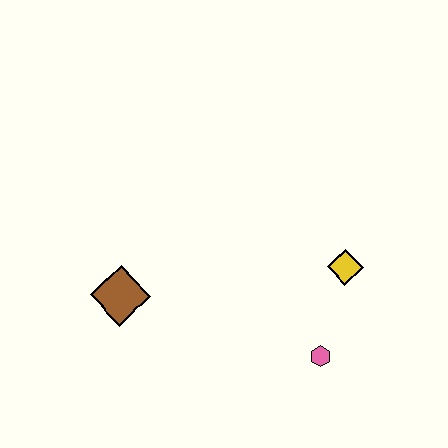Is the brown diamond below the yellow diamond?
Yes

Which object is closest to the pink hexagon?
The yellow diamond is closest to the pink hexagon.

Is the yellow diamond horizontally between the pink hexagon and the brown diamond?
No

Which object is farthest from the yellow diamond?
The brown diamond is farthest from the yellow diamond.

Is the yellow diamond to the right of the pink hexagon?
Yes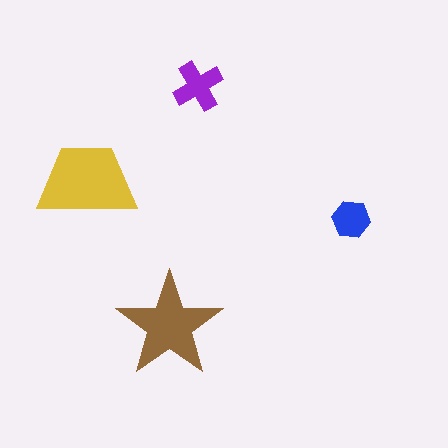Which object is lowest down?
The brown star is bottommost.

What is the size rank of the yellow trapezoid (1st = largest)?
1st.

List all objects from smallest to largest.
The blue hexagon, the purple cross, the brown star, the yellow trapezoid.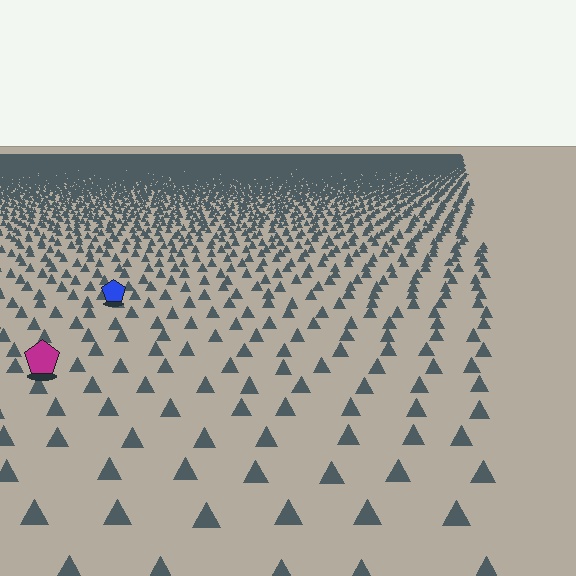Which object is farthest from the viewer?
The blue pentagon is farthest from the viewer. It appears smaller and the ground texture around it is denser.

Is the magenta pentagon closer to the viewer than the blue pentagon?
Yes. The magenta pentagon is closer — you can tell from the texture gradient: the ground texture is coarser near it.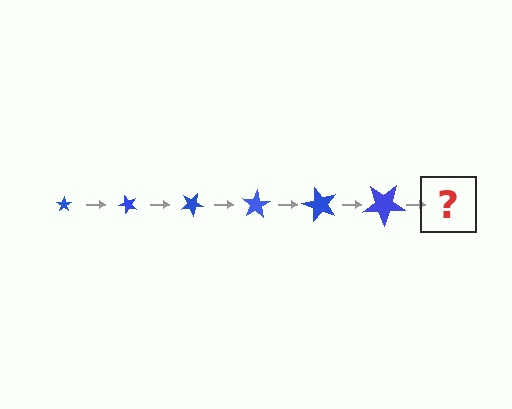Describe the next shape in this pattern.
It should be a star, larger than the previous one and rotated 300 degrees from the start.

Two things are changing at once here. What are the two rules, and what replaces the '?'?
The two rules are that the star grows larger each step and it rotates 50 degrees each step. The '?' should be a star, larger than the previous one and rotated 300 degrees from the start.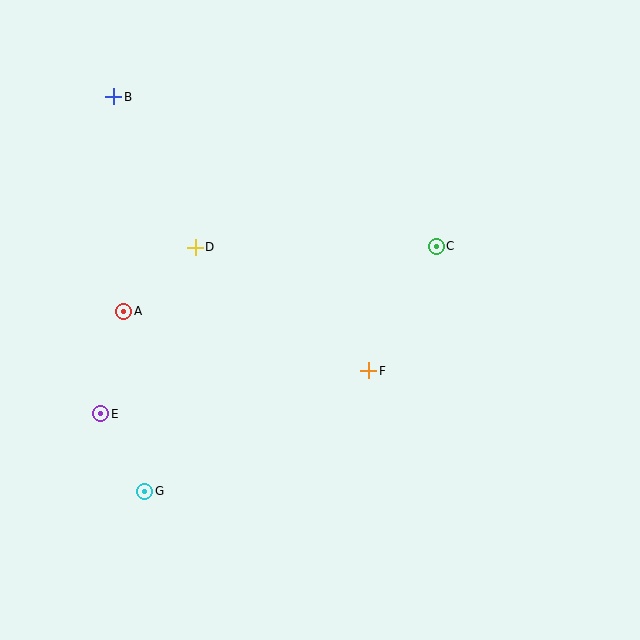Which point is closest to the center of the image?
Point F at (369, 371) is closest to the center.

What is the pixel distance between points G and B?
The distance between G and B is 396 pixels.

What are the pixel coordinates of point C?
Point C is at (436, 246).